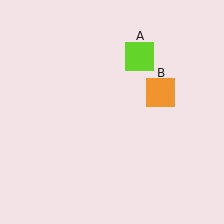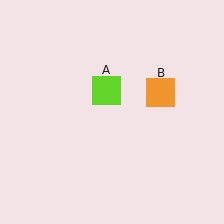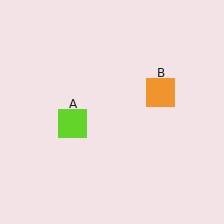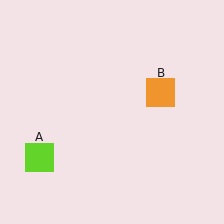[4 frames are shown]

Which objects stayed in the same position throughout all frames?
Orange square (object B) remained stationary.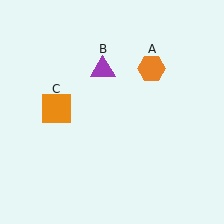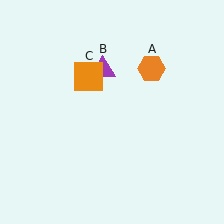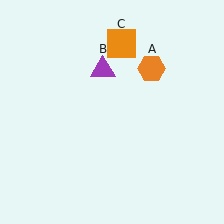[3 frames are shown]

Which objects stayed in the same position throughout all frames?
Orange hexagon (object A) and purple triangle (object B) remained stationary.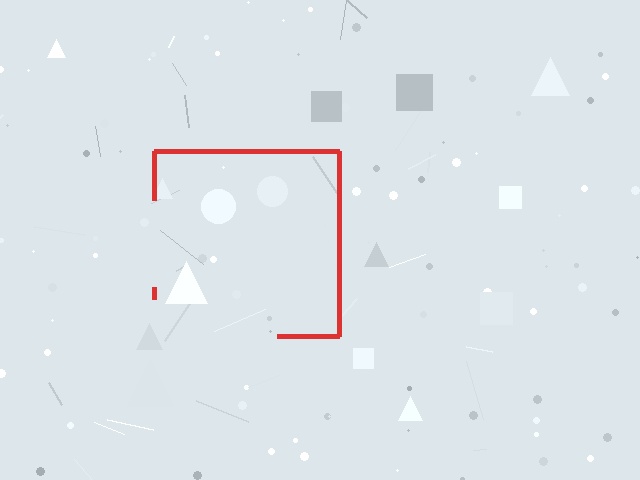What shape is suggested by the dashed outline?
The dashed outline suggests a square.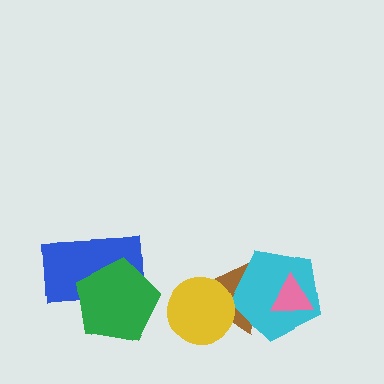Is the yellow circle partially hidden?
No, no other shape covers it.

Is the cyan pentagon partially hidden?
Yes, it is partially covered by another shape.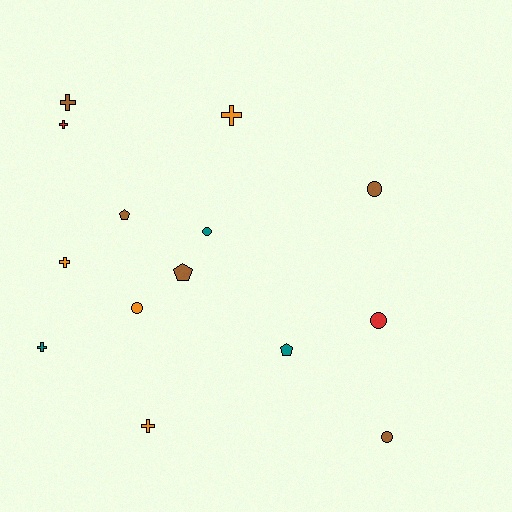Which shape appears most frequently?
Cross, with 6 objects.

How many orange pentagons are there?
There are no orange pentagons.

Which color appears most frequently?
Brown, with 5 objects.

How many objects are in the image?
There are 14 objects.